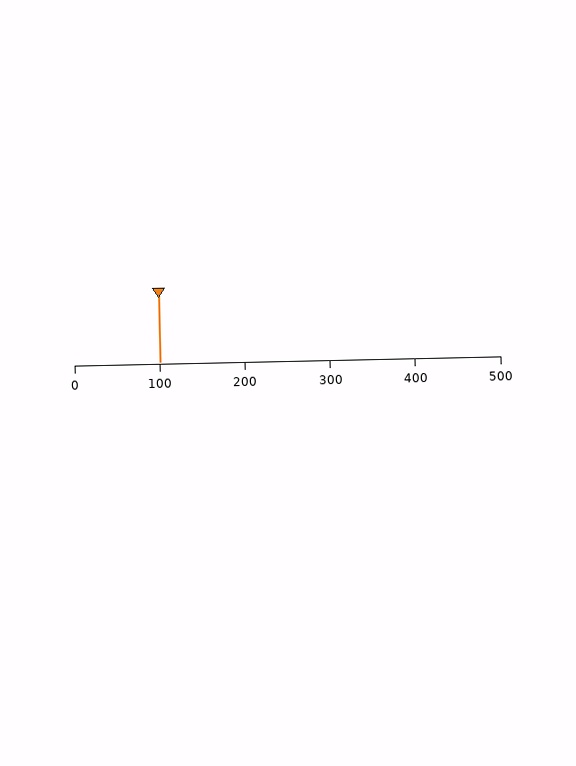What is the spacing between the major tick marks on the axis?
The major ticks are spaced 100 apart.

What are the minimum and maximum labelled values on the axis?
The axis runs from 0 to 500.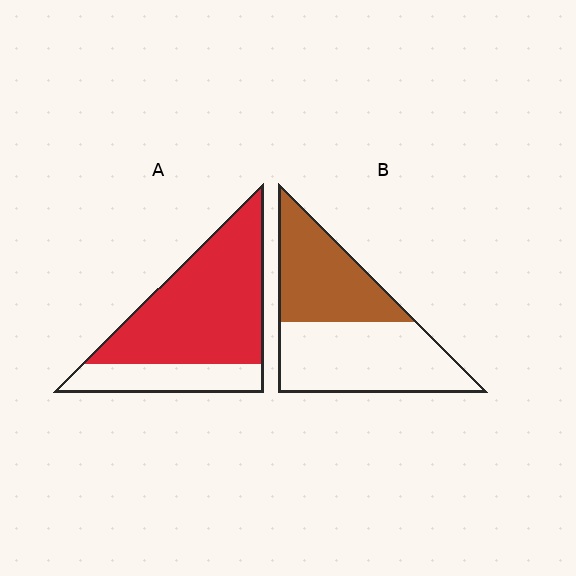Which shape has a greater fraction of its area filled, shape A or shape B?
Shape A.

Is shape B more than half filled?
No.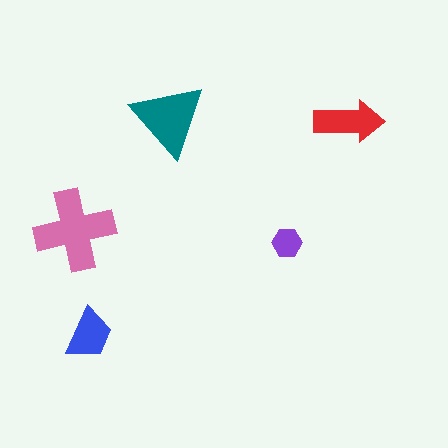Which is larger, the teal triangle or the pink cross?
The pink cross.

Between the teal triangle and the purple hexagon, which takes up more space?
The teal triangle.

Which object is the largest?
The pink cross.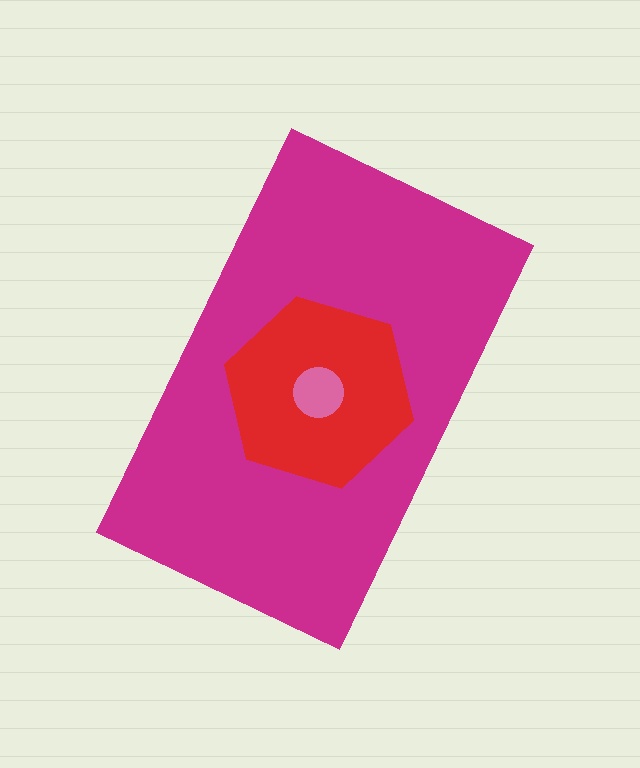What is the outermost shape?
The magenta rectangle.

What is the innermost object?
The pink circle.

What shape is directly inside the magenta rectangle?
The red hexagon.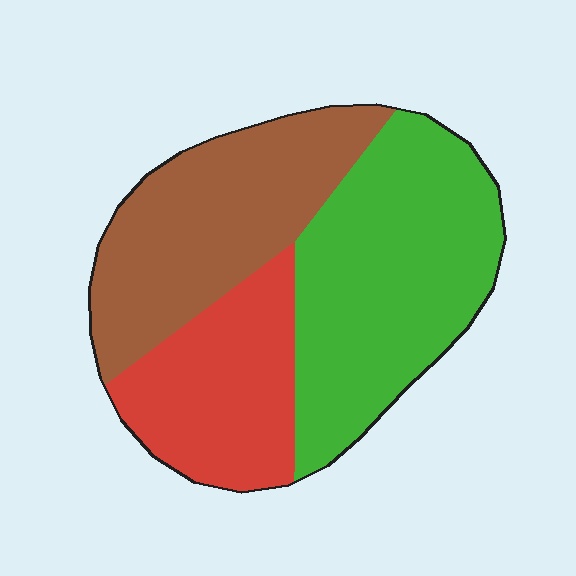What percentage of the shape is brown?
Brown covers roughly 35% of the shape.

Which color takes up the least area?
Red, at roughly 25%.